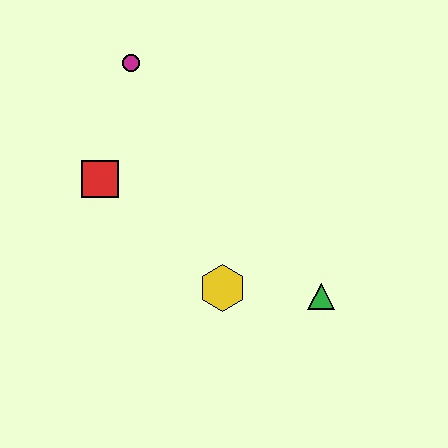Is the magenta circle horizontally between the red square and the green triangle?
Yes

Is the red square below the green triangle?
No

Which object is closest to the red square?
The magenta circle is closest to the red square.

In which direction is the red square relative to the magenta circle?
The red square is below the magenta circle.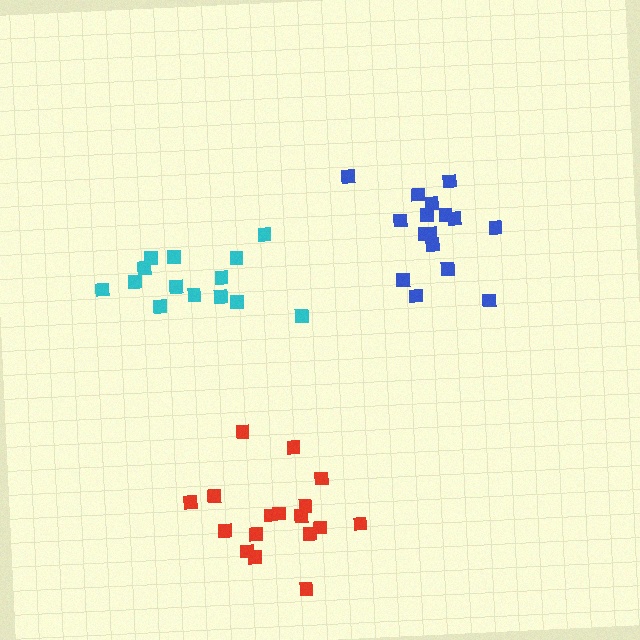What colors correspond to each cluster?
The clusters are colored: red, cyan, blue.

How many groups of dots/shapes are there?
There are 3 groups.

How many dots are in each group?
Group 1: 17 dots, Group 2: 14 dots, Group 3: 16 dots (47 total).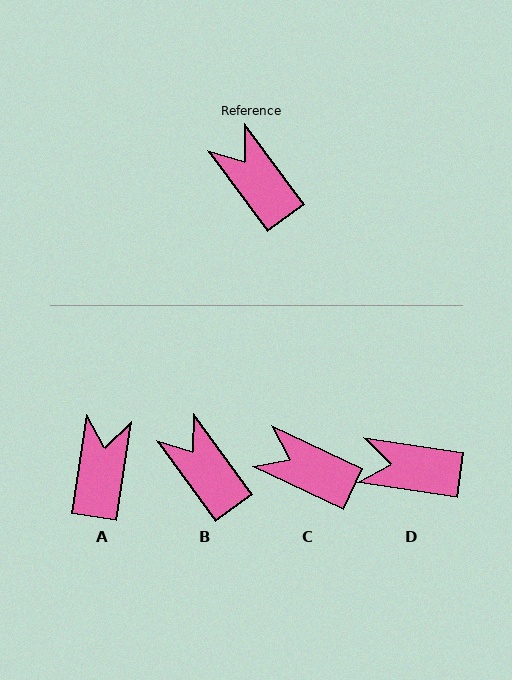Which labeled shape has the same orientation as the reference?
B.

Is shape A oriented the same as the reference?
No, it is off by about 45 degrees.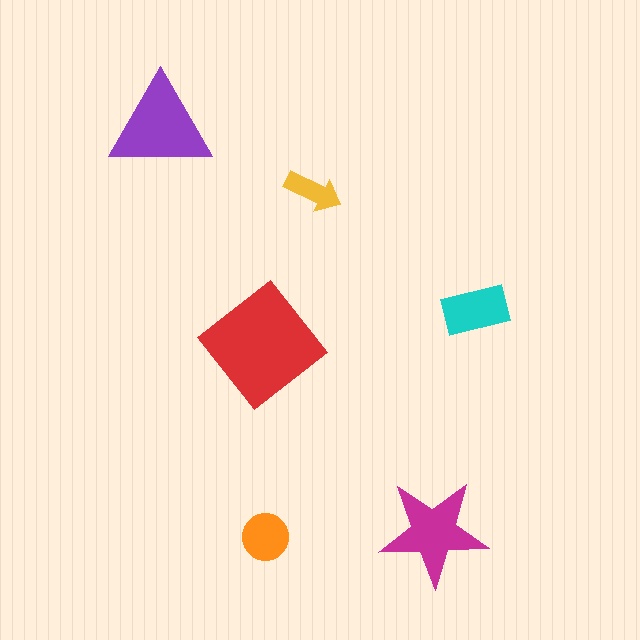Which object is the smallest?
The yellow arrow.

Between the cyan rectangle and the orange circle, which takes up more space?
The cyan rectangle.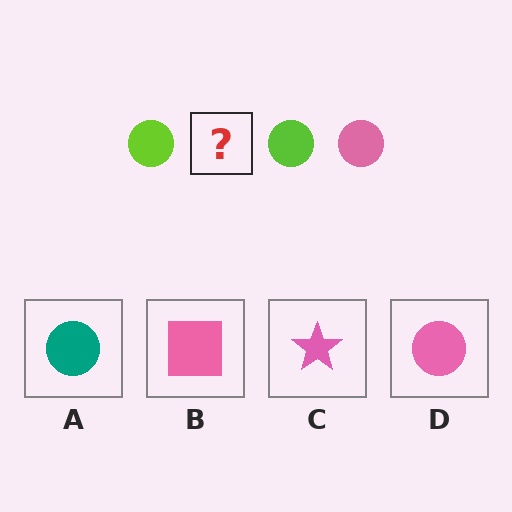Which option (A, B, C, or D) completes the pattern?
D.